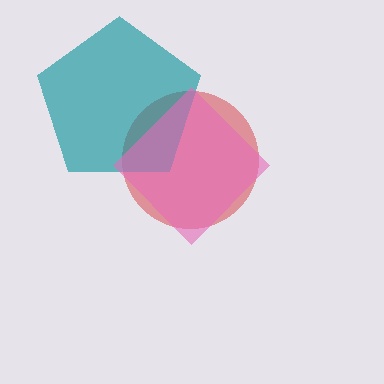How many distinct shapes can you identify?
There are 3 distinct shapes: a red circle, a teal pentagon, a pink diamond.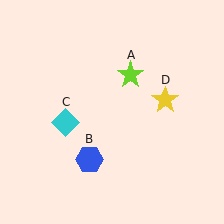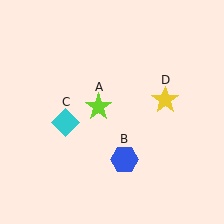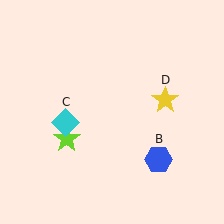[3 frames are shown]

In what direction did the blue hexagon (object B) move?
The blue hexagon (object B) moved right.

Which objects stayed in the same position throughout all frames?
Cyan diamond (object C) and yellow star (object D) remained stationary.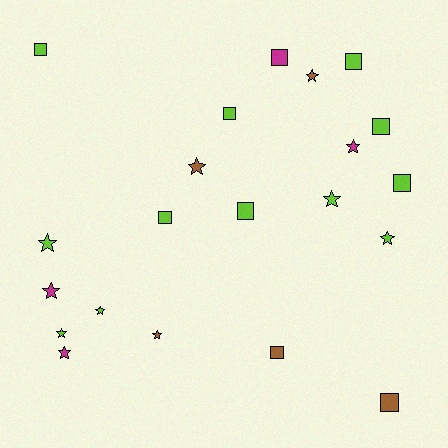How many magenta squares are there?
There is 1 magenta square.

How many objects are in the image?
There are 21 objects.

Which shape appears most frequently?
Star, with 11 objects.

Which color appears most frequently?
Lime, with 12 objects.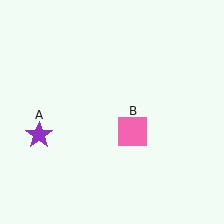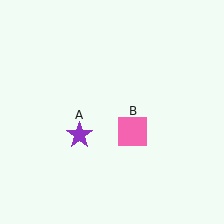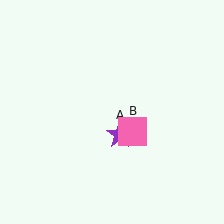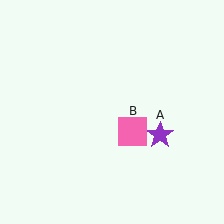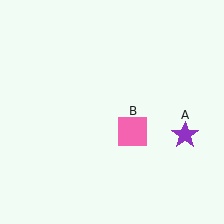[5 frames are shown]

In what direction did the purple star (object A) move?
The purple star (object A) moved right.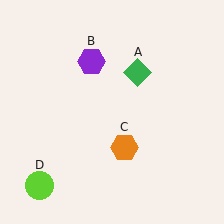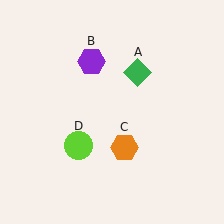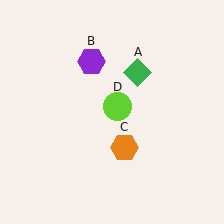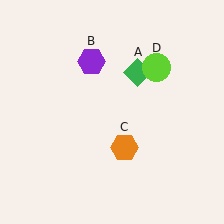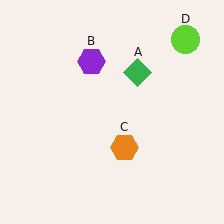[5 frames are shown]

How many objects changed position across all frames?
1 object changed position: lime circle (object D).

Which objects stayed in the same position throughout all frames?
Green diamond (object A) and purple hexagon (object B) and orange hexagon (object C) remained stationary.